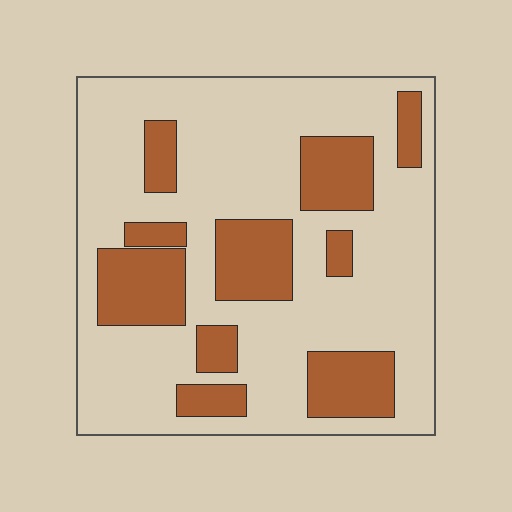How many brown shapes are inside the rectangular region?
10.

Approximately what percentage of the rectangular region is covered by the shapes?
Approximately 30%.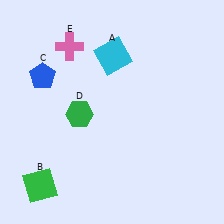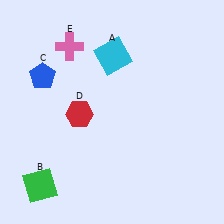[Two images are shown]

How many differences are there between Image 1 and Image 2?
There is 1 difference between the two images.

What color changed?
The hexagon (D) changed from green in Image 1 to red in Image 2.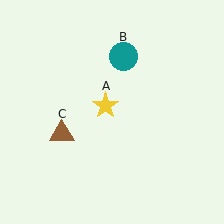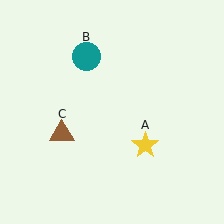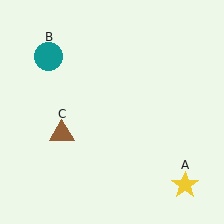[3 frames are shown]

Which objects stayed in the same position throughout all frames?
Brown triangle (object C) remained stationary.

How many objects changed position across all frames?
2 objects changed position: yellow star (object A), teal circle (object B).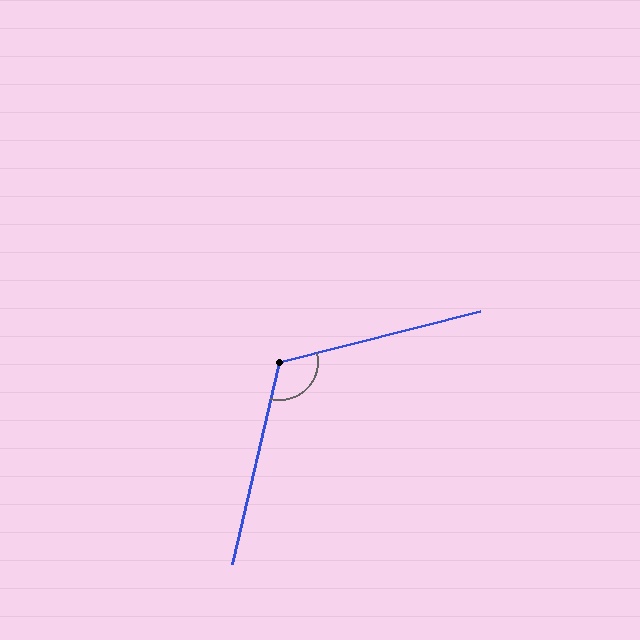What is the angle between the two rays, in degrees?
Approximately 117 degrees.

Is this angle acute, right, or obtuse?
It is obtuse.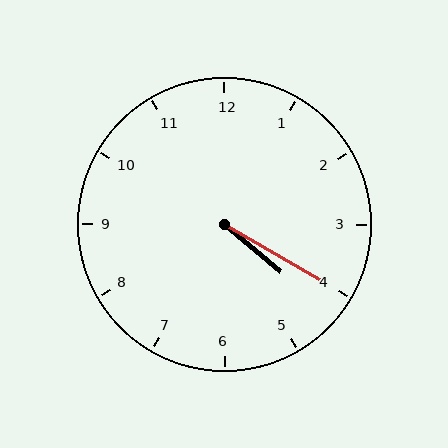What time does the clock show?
4:20.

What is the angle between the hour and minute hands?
Approximately 10 degrees.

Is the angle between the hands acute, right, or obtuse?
It is acute.